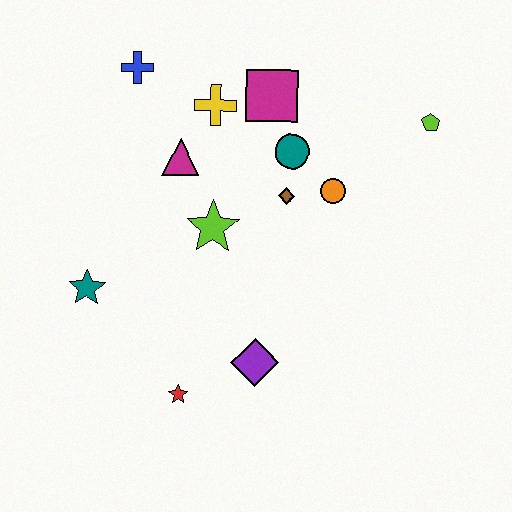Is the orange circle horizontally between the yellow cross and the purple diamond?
No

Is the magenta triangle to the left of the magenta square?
Yes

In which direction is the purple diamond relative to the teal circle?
The purple diamond is below the teal circle.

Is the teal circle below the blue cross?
Yes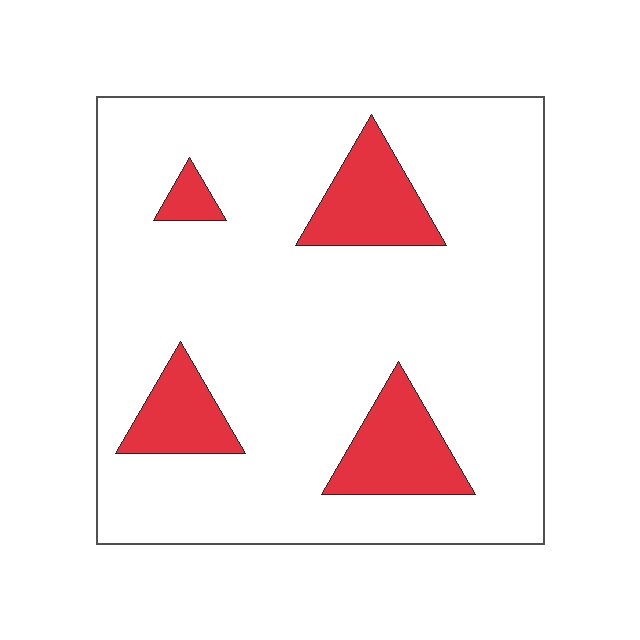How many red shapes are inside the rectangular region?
4.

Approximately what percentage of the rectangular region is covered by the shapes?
Approximately 15%.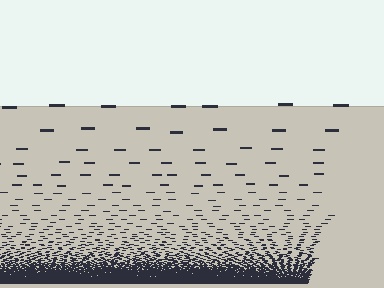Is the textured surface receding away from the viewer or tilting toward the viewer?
The surface appears to tilt toward the viewer. Texture elements get larger and sparser toward the top.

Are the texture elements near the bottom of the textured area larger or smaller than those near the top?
Smaller. The gradient is inverted — elements near the bottom are smaller and denser.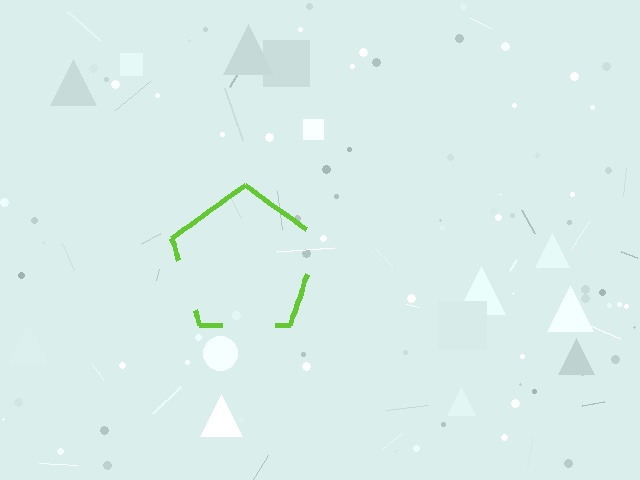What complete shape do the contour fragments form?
The contour fragments form a pentagon.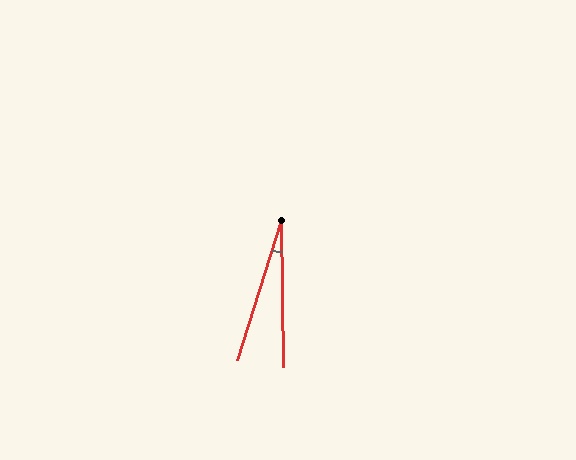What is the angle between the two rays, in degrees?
Approximately 18 degrees.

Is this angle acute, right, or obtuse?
It is acute.